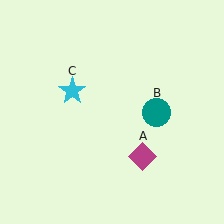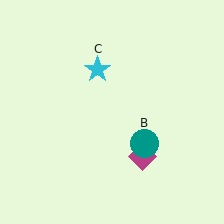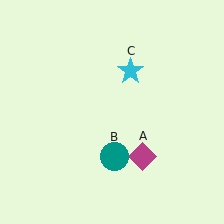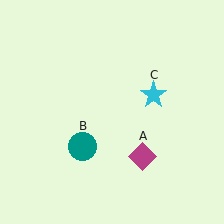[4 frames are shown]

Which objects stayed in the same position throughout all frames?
Magenta diamond (object A) remained stationary.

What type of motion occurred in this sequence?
The teal circle (object B), cyan star (object C) rotated clockwise around the center of the scene.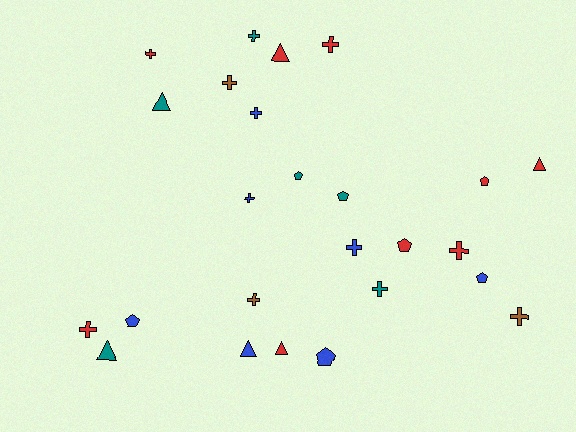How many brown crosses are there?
There are 3 brown crosses.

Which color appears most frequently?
Red, with 9 objects.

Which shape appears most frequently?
Cross, with 12 objects.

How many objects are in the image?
There are 25 objects.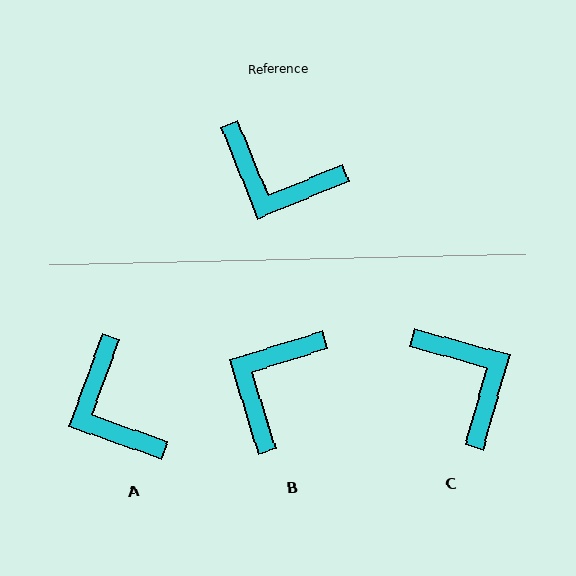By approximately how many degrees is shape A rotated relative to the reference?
Approximately 42 degrees clockwise.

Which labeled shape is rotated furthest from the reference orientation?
C, about 142 degrees away.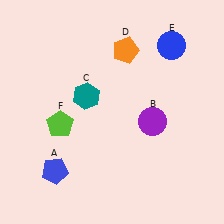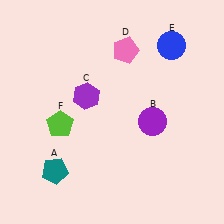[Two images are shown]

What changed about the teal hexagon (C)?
In Image 1, C is teal. In Image 2, it changed to purple.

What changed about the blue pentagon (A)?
In Image 1, A is blue. In Image 2, it changed to teal.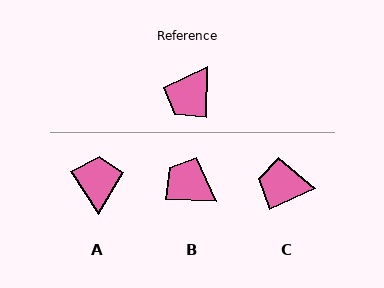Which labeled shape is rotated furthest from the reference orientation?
A, about 147 degrees away.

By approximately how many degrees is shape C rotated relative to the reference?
Approximately 66 degrees clockwise.